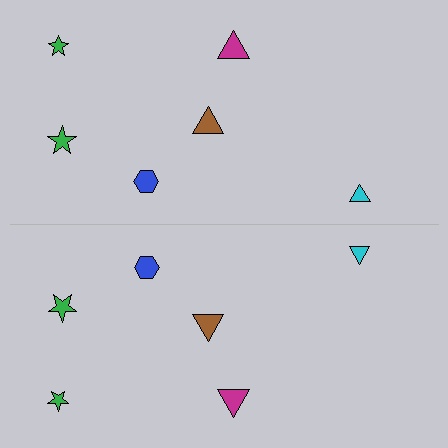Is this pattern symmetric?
Yes, this pattern has bilateral (reflection) symmetry.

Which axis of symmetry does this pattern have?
The pattern has a horizontal axis of symmetry running through the center of the image.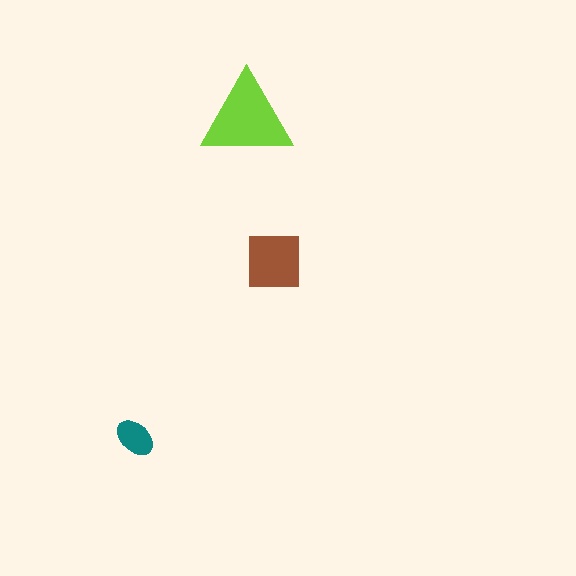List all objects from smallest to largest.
The teal ellipse, the brown square, the lime triangle.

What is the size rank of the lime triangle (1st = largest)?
1st.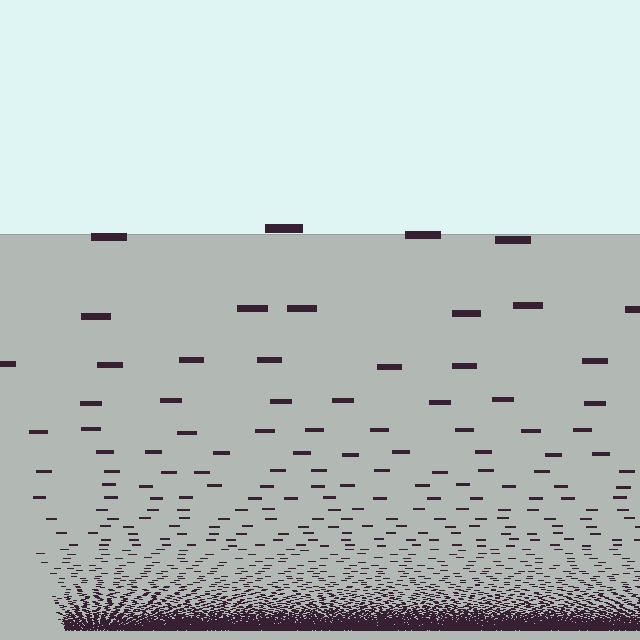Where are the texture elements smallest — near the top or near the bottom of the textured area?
Near the bottom.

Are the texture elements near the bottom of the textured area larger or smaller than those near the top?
Smaller. The gradient is inverted — elements near the bottom are smaller and denser.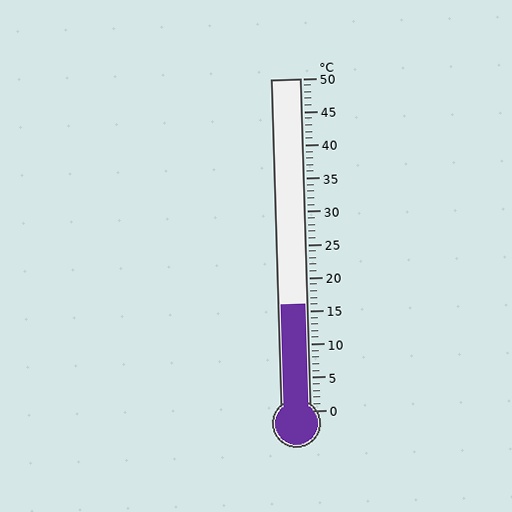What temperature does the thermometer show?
The thermometer shows approximately 16°C.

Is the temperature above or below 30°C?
The temperature is below 30°C.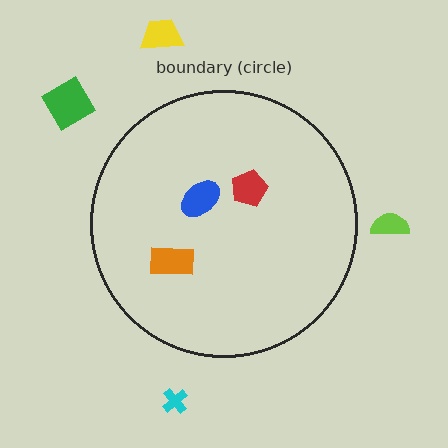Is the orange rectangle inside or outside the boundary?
Inside.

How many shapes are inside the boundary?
3 inside, 4 outside.